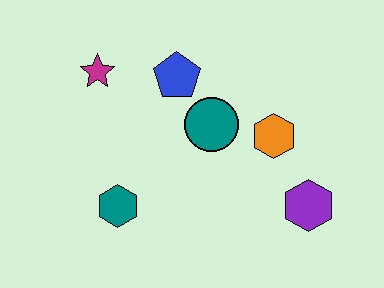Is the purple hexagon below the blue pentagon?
Yes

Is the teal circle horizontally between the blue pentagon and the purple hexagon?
Yes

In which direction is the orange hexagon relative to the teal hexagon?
The orange hexagon is to the right of the teal hexagon.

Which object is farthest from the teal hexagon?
The purple hexagon is farthest from the teal hexagon.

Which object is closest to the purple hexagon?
The orange hexagon is closest to the purple hexagon.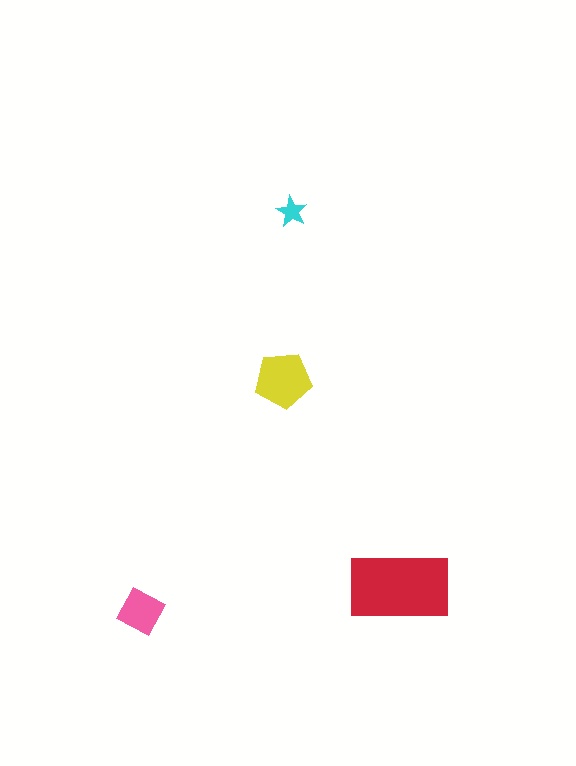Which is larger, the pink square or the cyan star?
The pink square.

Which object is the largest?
The red rectangle.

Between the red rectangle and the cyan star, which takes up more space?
The red rectangle.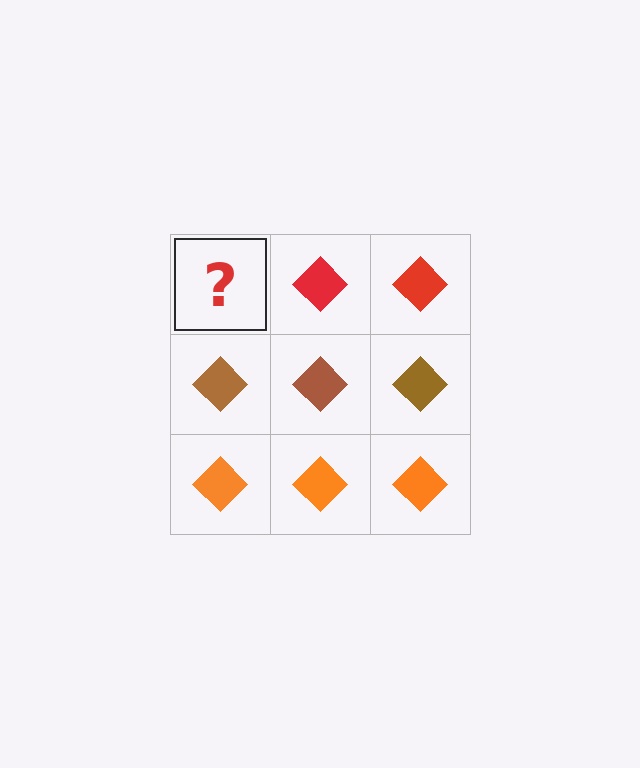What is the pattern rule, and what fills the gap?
The rule is that each row has a consistent color. The gap should be filled with a red diamond.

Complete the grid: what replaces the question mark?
The question mark should be replaced with a red diamond.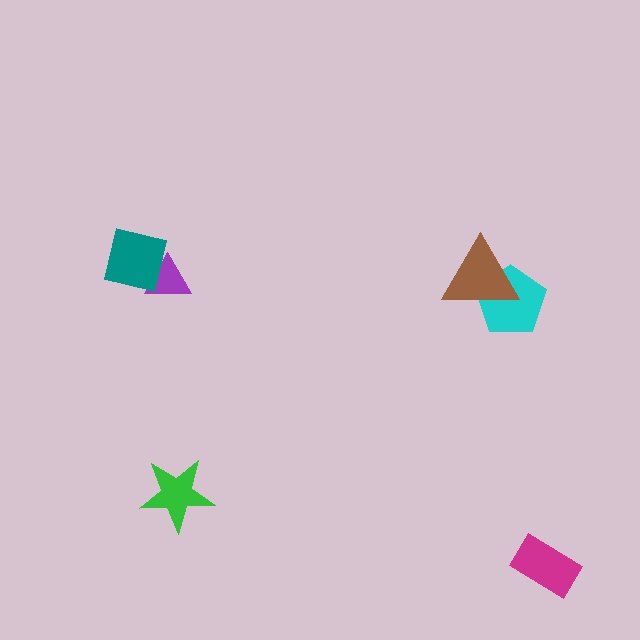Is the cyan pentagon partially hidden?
Yes, it is partially covered by another shape.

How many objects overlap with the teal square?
1 object overlaps with the teal square.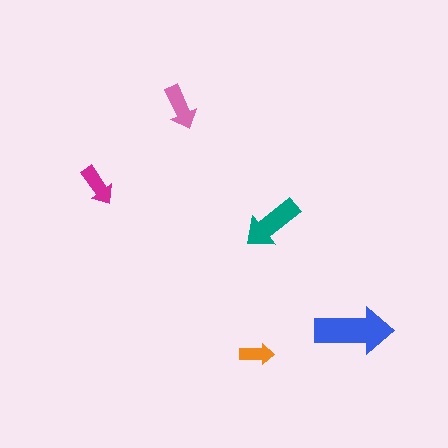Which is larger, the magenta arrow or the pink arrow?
The pink one.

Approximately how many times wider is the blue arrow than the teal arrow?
About 1.5 times wider.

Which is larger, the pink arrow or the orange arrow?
The pink one.